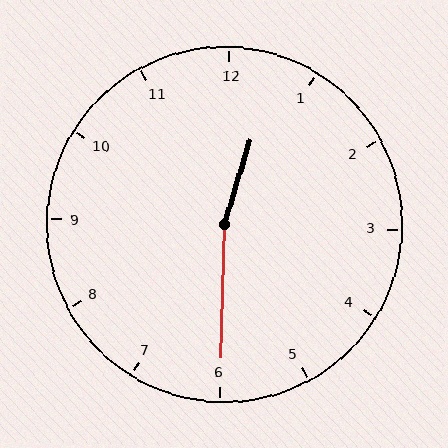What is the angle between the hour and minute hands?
Approximately 165 degrees.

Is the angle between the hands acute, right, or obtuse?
It is obtuse.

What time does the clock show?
12:30.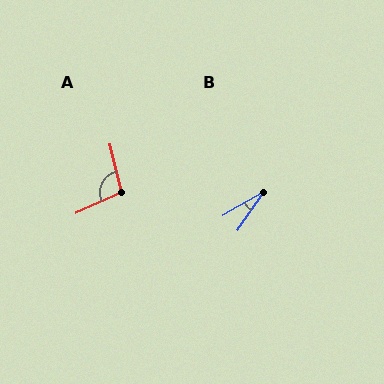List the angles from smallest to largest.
B (26°), A (102°).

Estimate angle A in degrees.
Approximately 102 degrees.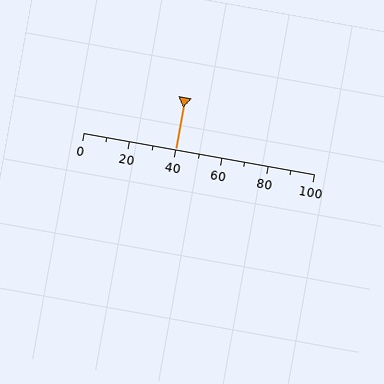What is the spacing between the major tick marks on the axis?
The major ticks are spaced 20 apart.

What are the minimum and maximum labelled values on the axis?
The axis runs from 0 to 100.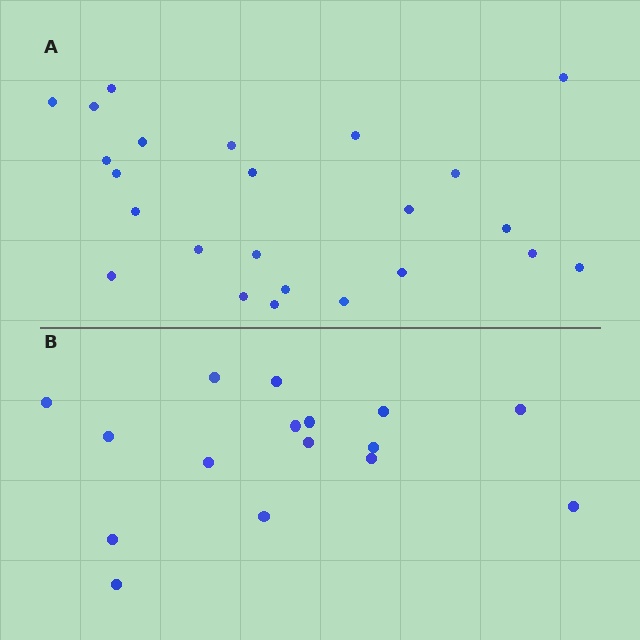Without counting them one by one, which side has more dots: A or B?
Region A (the top region) has more dots.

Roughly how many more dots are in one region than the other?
Region A has roughly 8 or so more dots than region B.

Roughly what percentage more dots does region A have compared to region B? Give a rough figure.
About 50% more.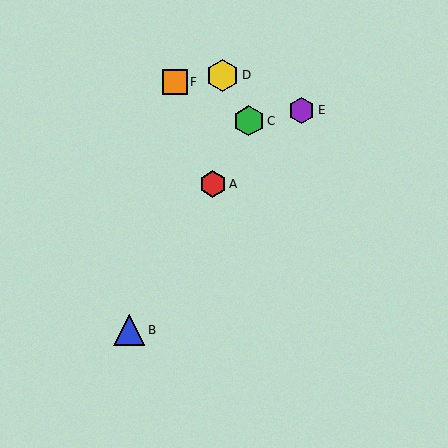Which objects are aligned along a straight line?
Objects A, B, C are aligned along a straight line.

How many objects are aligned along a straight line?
3 objects (A, B, C) are aligned along a straight line.